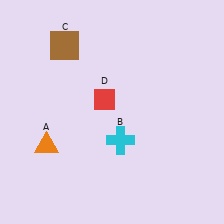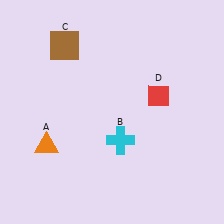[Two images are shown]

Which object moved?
The red diamond (D) moved right.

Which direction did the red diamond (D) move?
The red diamond (D) moved right.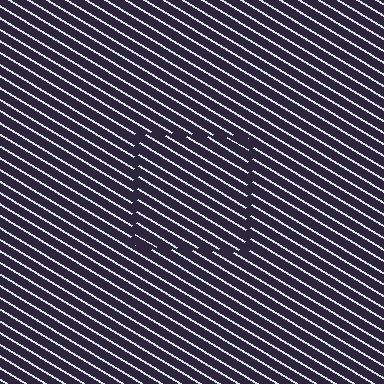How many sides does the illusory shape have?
4 sides — the line-ends trace a square.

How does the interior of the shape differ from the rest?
The interior of the shape contains the same grating, shifted by half a period — the contour is defined by the phase discontinuity where line-ends from the inner and outer gratings abut.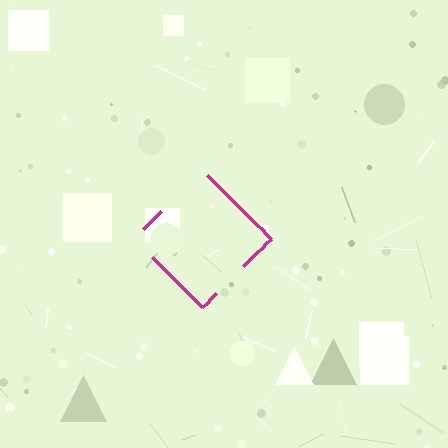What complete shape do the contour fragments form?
The contour fragments form a diamond.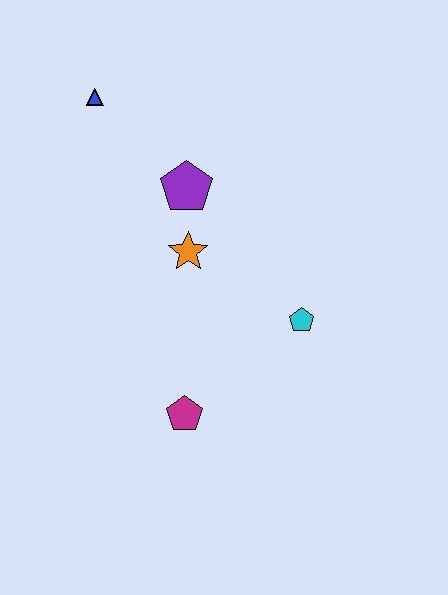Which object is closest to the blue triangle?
The purple pentagon is closest to the blue triangle.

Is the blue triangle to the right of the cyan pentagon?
No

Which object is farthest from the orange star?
The blue triangle is farthest from the orange star.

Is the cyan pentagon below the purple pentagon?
Yes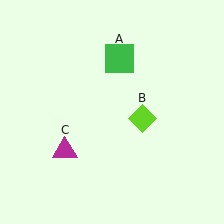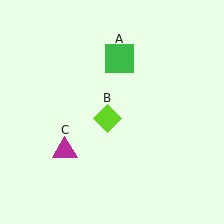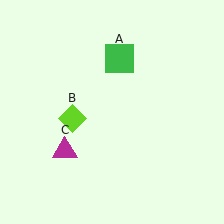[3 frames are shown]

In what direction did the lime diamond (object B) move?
The lime diamond (object B) moved left.